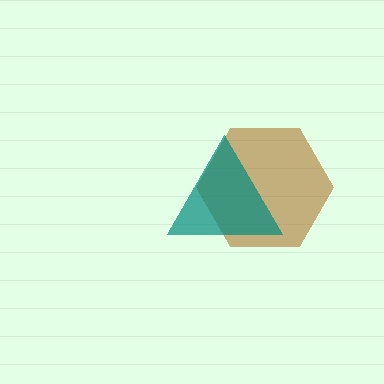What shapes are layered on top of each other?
The layered shapes are: a brown hexagon, a teal triangle.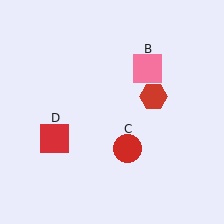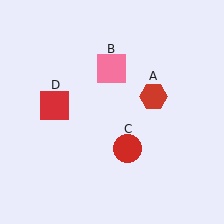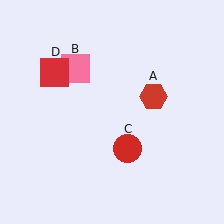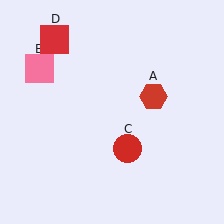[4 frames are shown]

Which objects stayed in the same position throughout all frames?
Red hexagon (object A) and red circle (object C) remained stationary.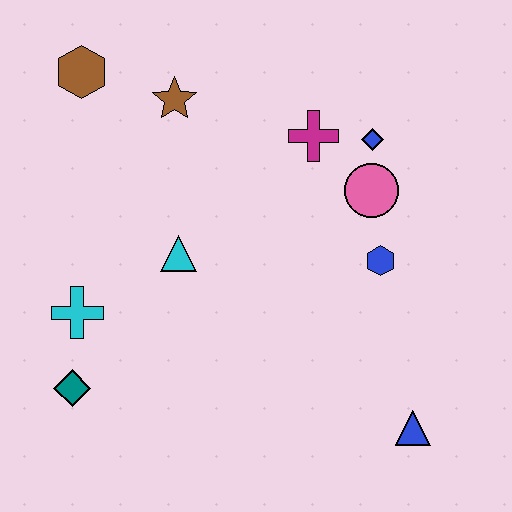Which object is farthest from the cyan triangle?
The blue triangle is farthest from the cyan triangle.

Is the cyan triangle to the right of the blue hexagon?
No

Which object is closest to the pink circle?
The blue diamond is closest to the pink circle.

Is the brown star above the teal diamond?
Yes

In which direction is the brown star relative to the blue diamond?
The brown star is to the left of the blue diamond.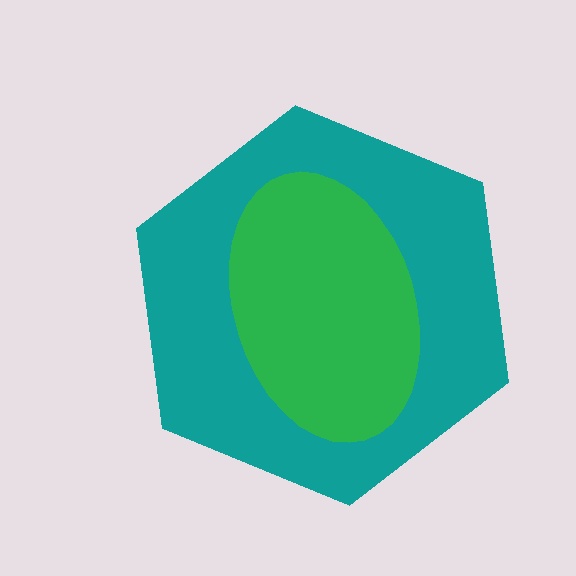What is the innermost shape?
The green ellipse.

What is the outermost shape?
The teal hexagon.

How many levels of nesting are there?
2.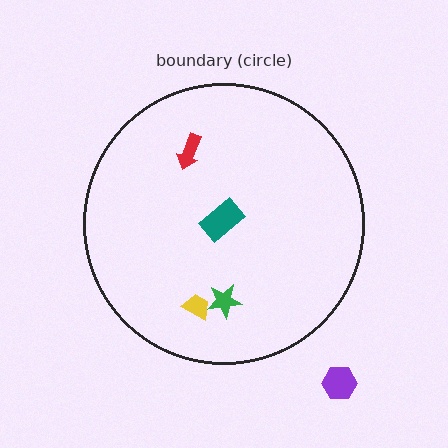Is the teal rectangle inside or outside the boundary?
Inside.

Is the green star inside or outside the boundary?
Inside.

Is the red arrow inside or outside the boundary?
Inside.